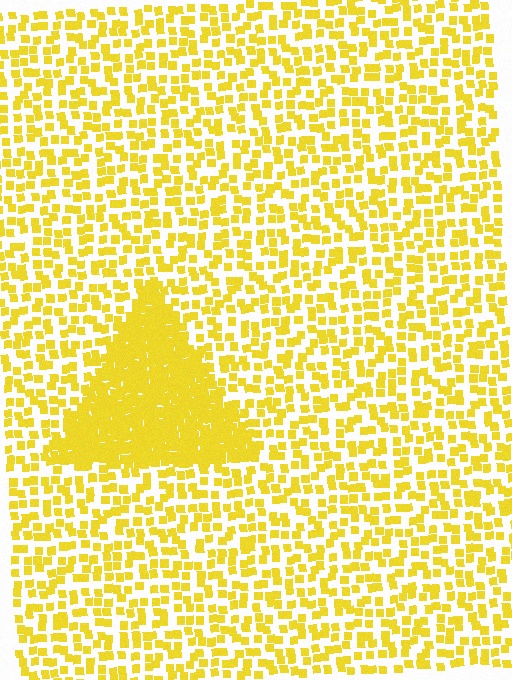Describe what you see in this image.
The image contains small yellow elements arranged at two different densities. A triangle-shaped region is visible where the elements are more densely packed than the surrounding area.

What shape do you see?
I see a triangle.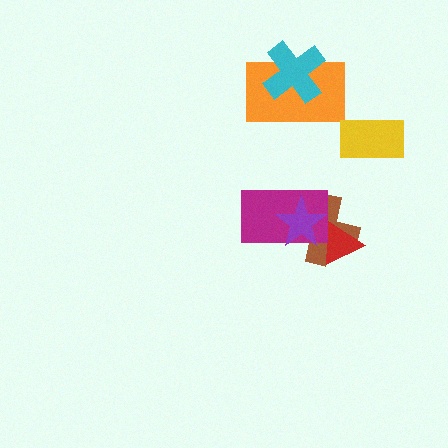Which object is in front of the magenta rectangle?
The purple star is in front of the magenta rectangle.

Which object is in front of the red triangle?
The purple star is in front of the red triangle.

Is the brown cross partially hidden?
Yes, it is partially covered by another shape.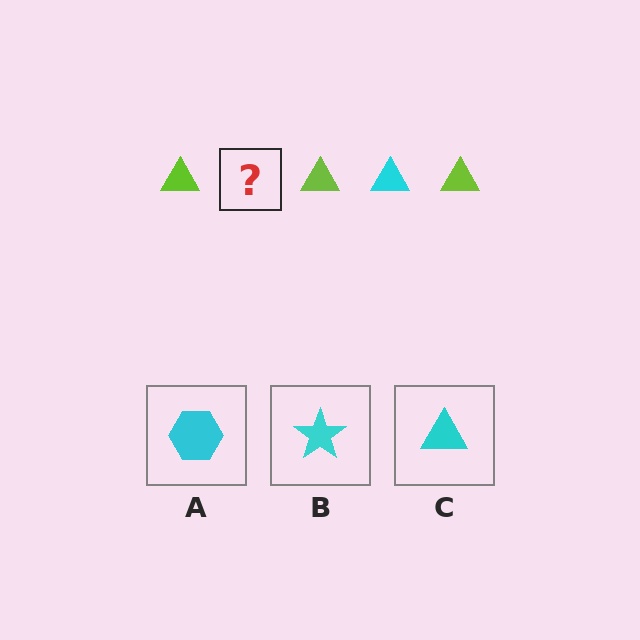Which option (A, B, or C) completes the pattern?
C.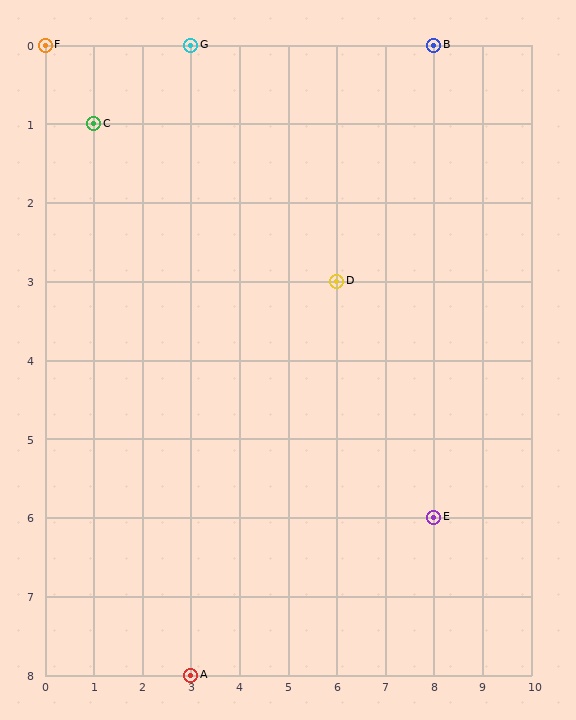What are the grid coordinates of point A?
Point A is at grid coordinates (3, 8).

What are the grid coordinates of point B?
Point B is at grid coordinates (8, 0).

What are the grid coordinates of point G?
Point G is at grid coordinates (3, 0).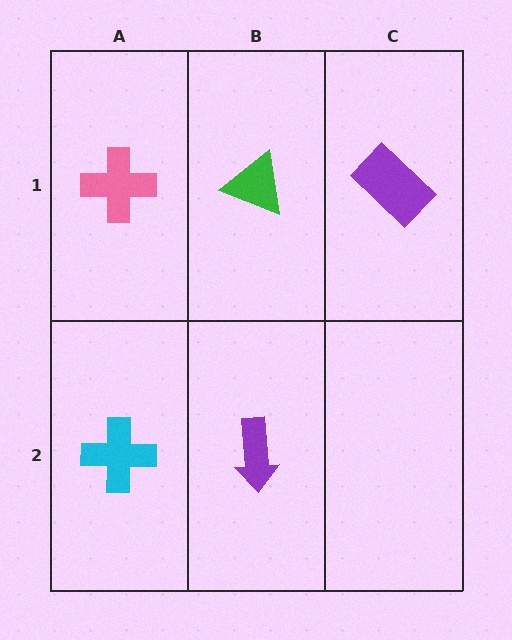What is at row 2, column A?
A cyan cross.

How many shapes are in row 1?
3 shapes.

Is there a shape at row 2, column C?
No, that cell is empty.